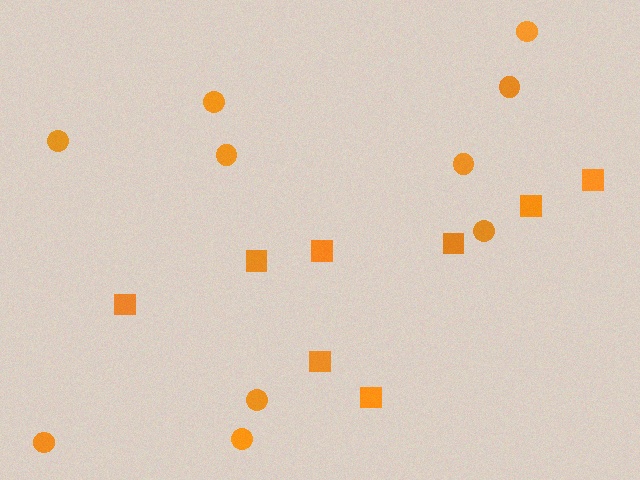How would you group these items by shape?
There are 2 groups: one group of circles (10) and one group of squares (8).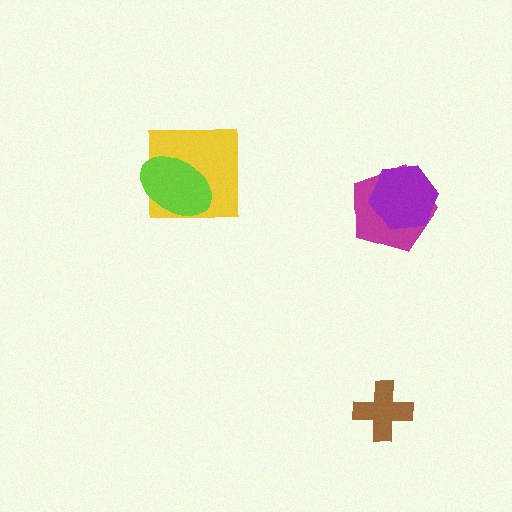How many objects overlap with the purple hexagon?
1 object overlaps with the purple hexagon.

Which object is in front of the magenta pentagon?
The purple hexagon is in front of the magenta pentagon.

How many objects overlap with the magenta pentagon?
1 object overlaps with the magenta pentagon.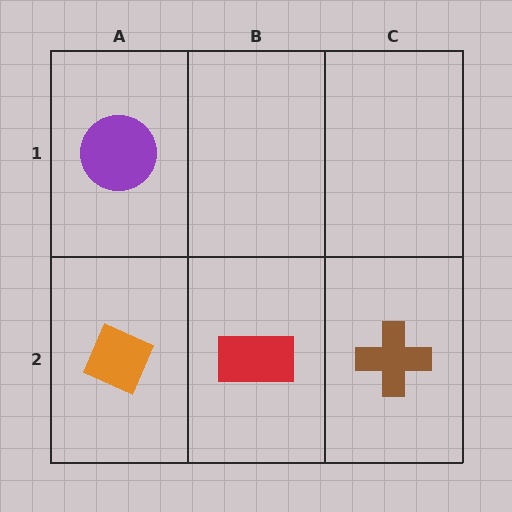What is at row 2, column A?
An orange diamond.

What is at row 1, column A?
A purple circle.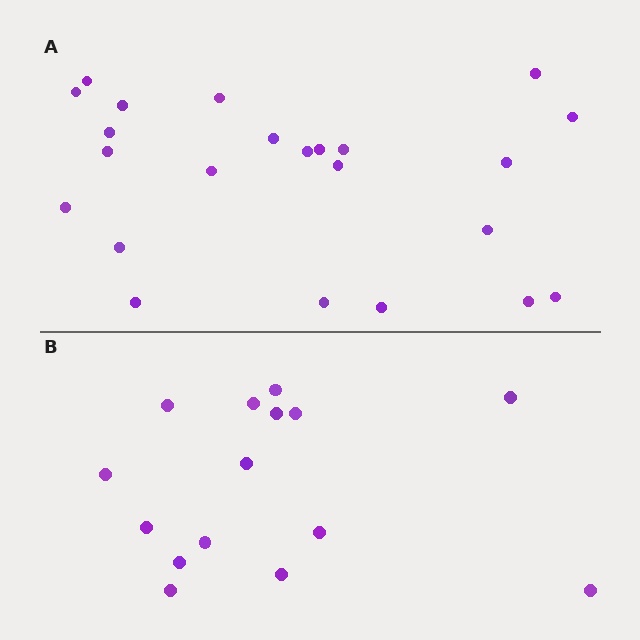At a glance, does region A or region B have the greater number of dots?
Region A (the top region) has more dots.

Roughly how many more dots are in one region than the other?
Region A has roughly 8 or so more dots than region B.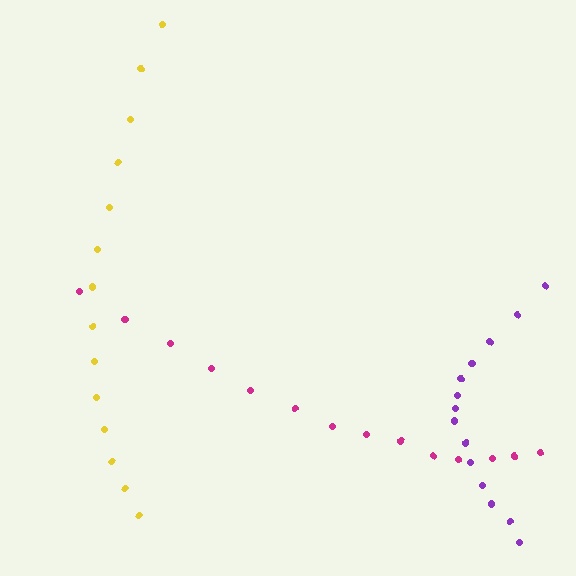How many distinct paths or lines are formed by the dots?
There are 3 distinct paths.